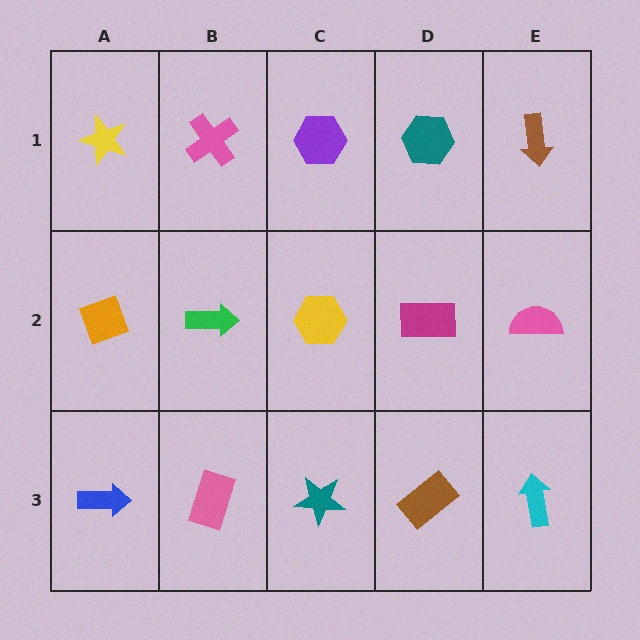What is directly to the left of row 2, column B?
An orange diamond.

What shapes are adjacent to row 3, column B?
A green arrow (row 2, column B), a blue arrow (row 3, column A), a teal star (row 3, column C).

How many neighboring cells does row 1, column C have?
3.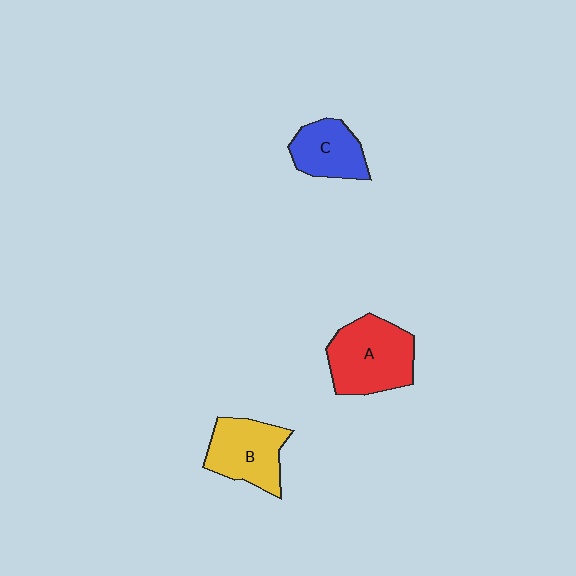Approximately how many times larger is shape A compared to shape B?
Approximately 1.2 times.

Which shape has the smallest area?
Shape C (blue).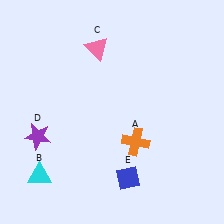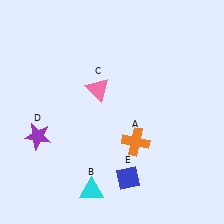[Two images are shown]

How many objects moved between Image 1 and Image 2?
2 objects moved between the two images.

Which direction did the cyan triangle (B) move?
The cyan triangle (B) moved right.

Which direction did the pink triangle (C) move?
The pink triangle (C) moved down.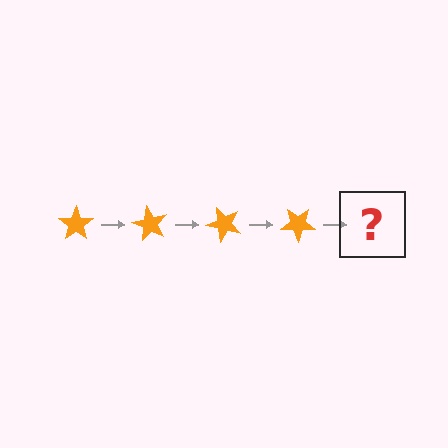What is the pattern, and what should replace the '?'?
The pattern is that the star rotates 60 degrees each step. The '?' should be an orange star rotated 240 degrees.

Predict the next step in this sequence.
The next step is an orange star rotated 240 degrees.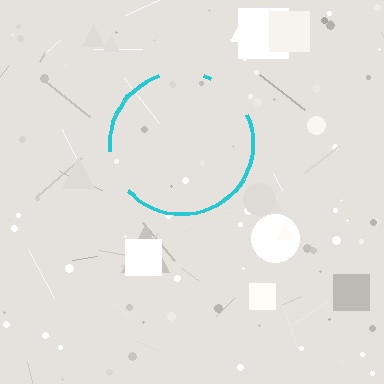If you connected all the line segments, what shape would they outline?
They would outline a circle.